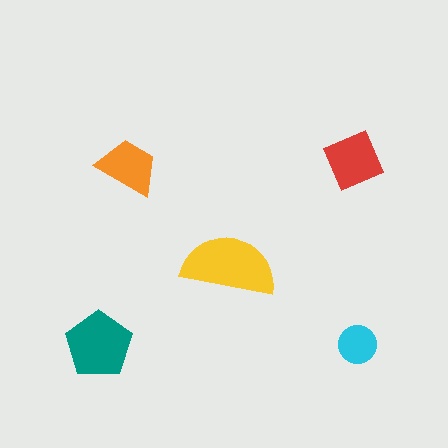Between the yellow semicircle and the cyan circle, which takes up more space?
The yellow semicircle.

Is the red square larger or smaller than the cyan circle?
Larger.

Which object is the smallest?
The cyan circle.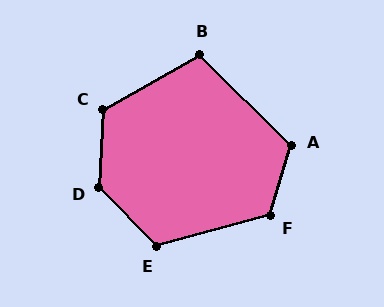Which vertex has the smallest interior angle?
B, at approximately 106 degrees.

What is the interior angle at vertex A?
Approximately 118 degrees (obtuse).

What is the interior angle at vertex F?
Approximately 122 degrees (obtuse).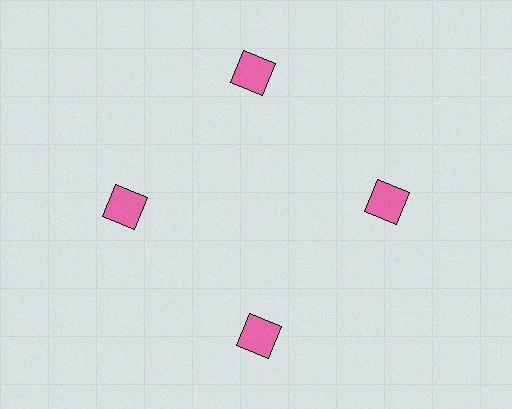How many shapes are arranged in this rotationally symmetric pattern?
There are 4 shapes, arranged in 4 groups of 1.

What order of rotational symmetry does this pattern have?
This pattern has 4-fold rotational symmetry.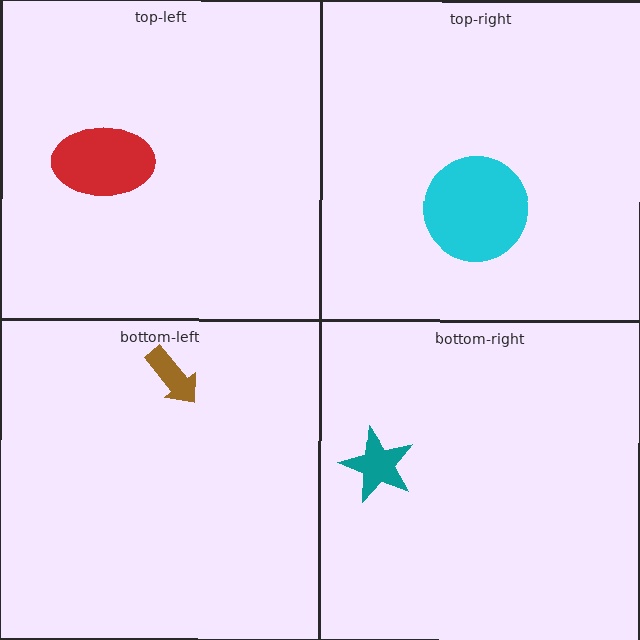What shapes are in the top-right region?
The cyan circle.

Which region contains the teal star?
The bottom-right region.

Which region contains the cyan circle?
The top-right region.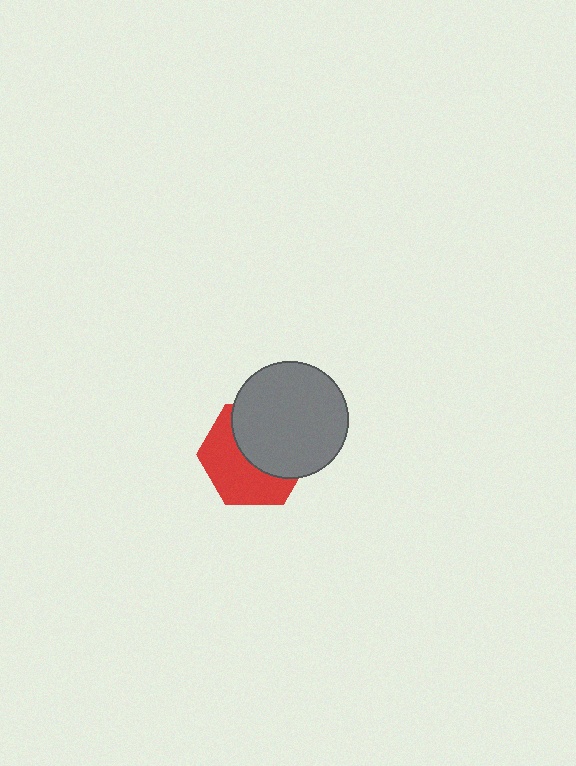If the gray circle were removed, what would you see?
You would see the complete red hexagon.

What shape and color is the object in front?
The object in front is a gray circle.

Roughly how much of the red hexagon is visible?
About half of it is visible (roughly 50%).